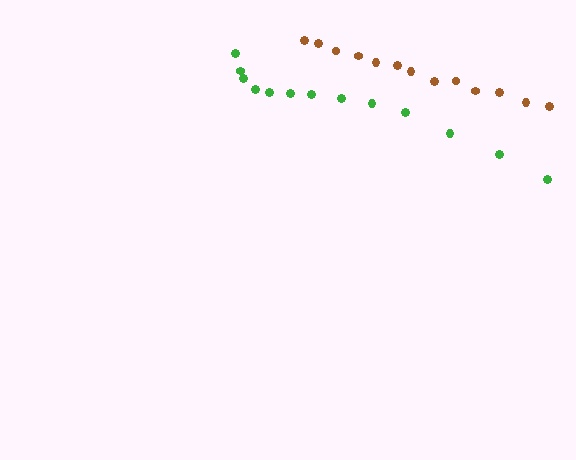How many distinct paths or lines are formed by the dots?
There are 2 distinct paths.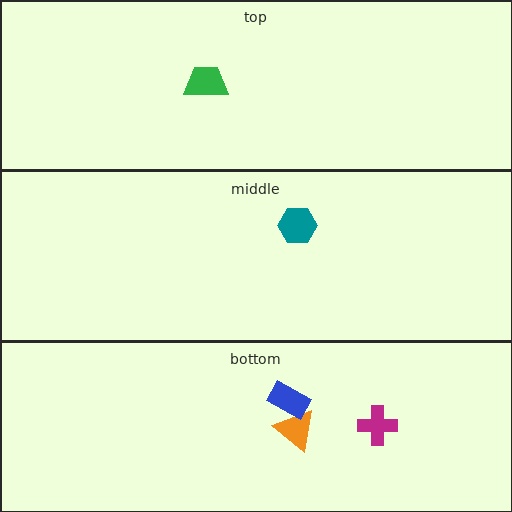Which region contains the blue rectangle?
The bottom region.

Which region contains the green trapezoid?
The top region.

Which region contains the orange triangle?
The bottom region.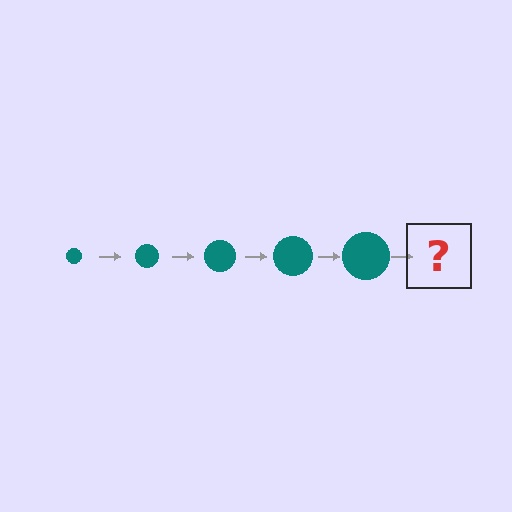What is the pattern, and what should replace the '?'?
The pattern is that the circle gets progressively larger each step. The '?' should be a teal circle, larger than the previous one.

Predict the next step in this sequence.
The next step is a teal circle, larger than the previous one.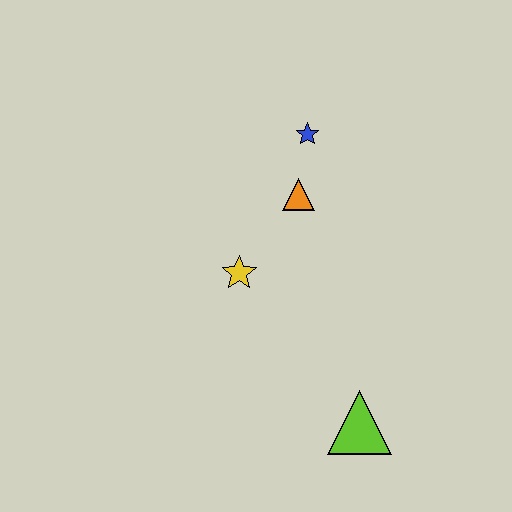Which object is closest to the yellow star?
The orange triangle is closest to the yellow star.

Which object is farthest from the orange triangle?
The lime triangle is farthest from the orange triangle.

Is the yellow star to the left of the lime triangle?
Yes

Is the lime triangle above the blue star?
No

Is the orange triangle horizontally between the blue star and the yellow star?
Yes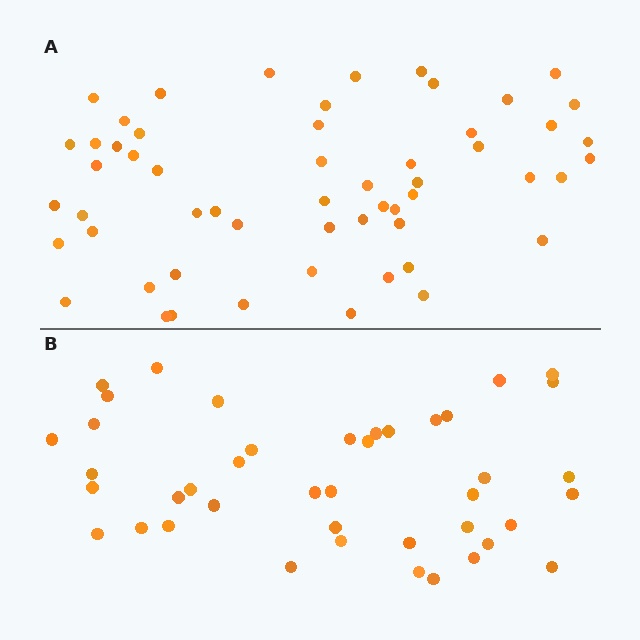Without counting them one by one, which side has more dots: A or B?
Region A (the top region) has more dots.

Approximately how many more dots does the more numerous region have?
Region A has approximately 15 more dots than region B.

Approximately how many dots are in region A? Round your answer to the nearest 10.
About 60 dots. (The exact count is 56, which rounds to 60.)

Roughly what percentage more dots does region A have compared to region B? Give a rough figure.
About 35% more.